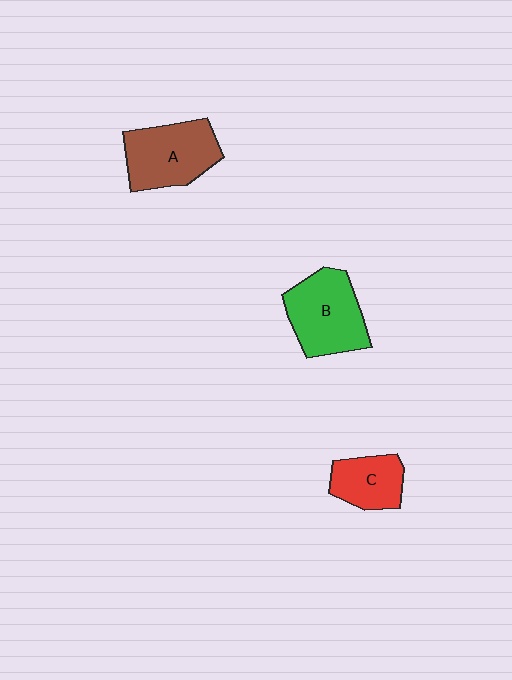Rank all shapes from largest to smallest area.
From largest to smallest: B (green), A (brown), C (red).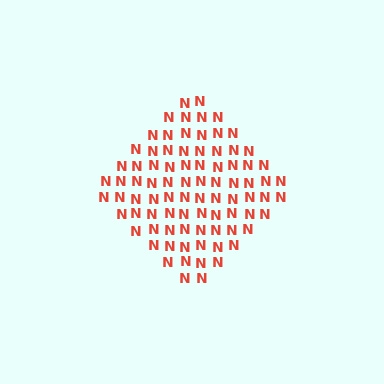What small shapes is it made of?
It is made of small letter N's.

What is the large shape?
The large shape is a diamond.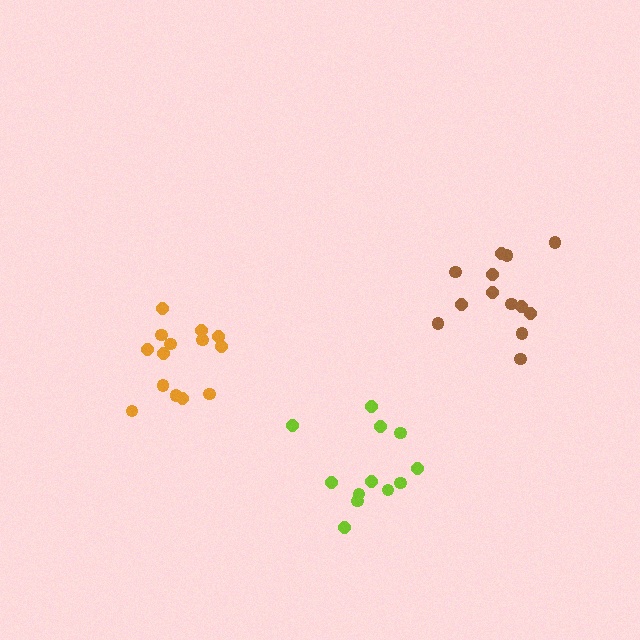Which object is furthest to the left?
The orange cluster is leftmost.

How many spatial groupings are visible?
There are 3 spatial groupings.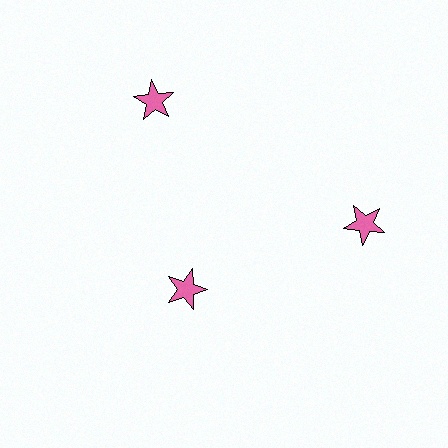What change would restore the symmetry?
The symmetry would be restored by moving it outward, back onto the ring so that all 3 stars sit at equal angles and equal distance from the center.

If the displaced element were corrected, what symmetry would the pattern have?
It would have 3-fold rotational symmetry — the pattern would map onto itself every 120 degrees.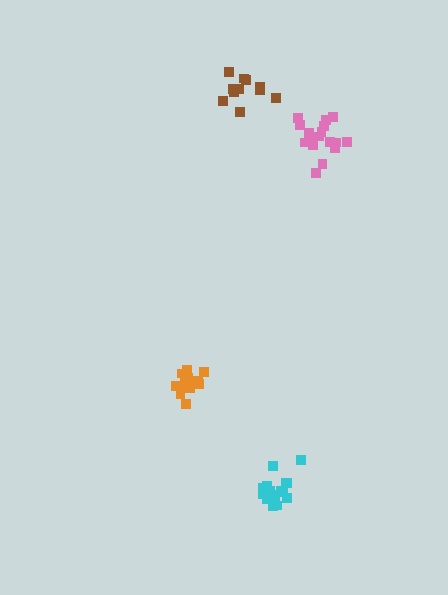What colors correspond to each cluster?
The clusters are colored: pink, cyan, orange, brown.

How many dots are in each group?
Group 1: 17 dots, Group 2: 16 dots, Group 3: 15 dots, Group 4: 11 dots (59 total).